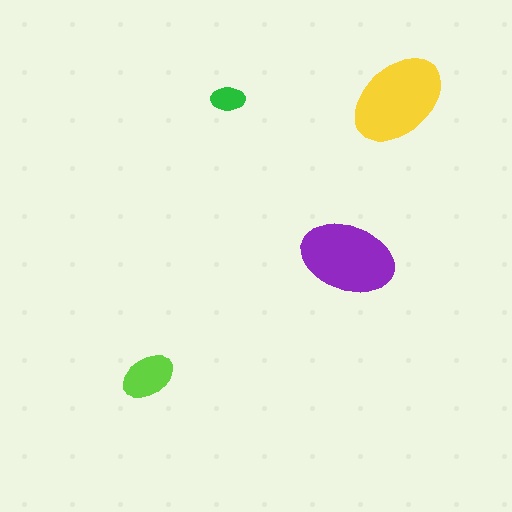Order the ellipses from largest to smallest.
the yellow one, the purple one, the lime one, the green one.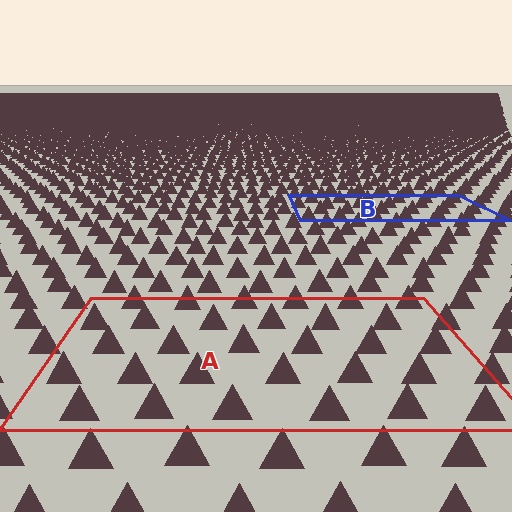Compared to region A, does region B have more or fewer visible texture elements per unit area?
Region B has more texture elements per unit area — they are packed more densely because it is farther away.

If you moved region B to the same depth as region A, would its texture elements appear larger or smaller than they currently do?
They would appear larger. At a closer depth, the same texture elements are projected at a bigger on-screen size.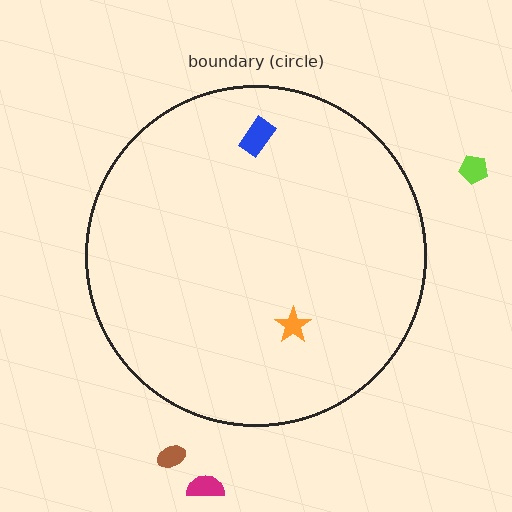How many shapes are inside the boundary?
2 inside, 3 outside.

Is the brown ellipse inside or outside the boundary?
Outside.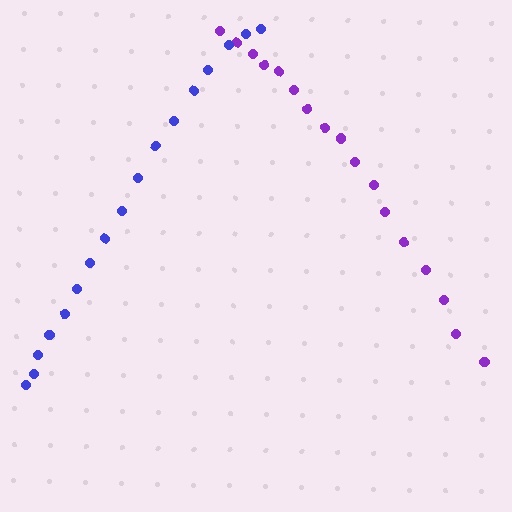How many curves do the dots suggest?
There are 2 distinct paths.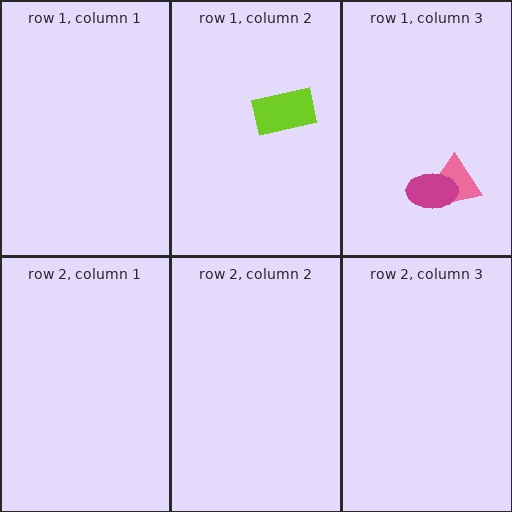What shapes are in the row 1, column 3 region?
The pink trapezoid, the magenta ellipse.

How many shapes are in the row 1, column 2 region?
1.